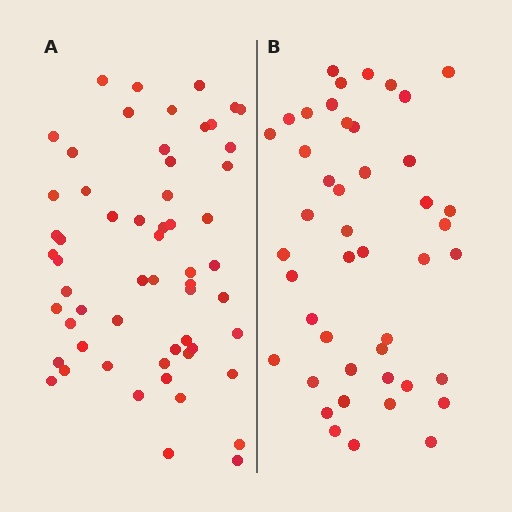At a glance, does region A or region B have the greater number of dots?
Region A (the left region) has more dots.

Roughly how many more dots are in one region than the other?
Region A has approximately 15 more dots than region B.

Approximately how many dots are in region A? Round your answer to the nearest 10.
About 60 dots. (The exact count is 58, which rounds to 60.)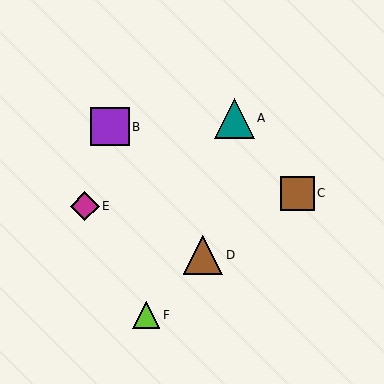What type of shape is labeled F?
Shape F is a lime triangle.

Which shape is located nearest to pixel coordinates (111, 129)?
The purple square (labeled B) at (110, 127) is nearest to that location.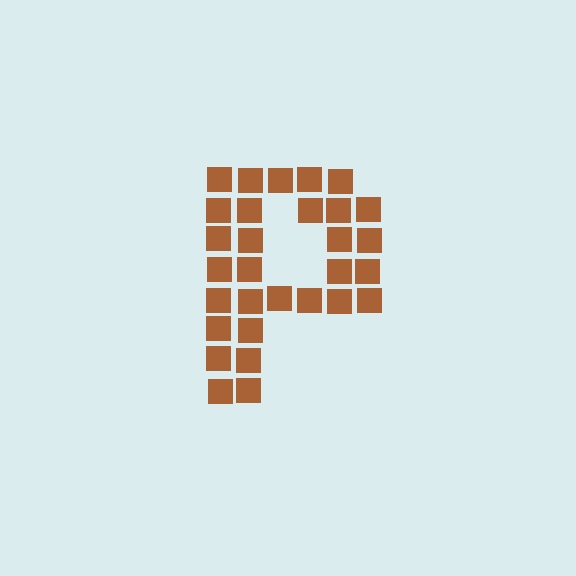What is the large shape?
The large shape is the letter P.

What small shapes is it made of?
It is made of small squares.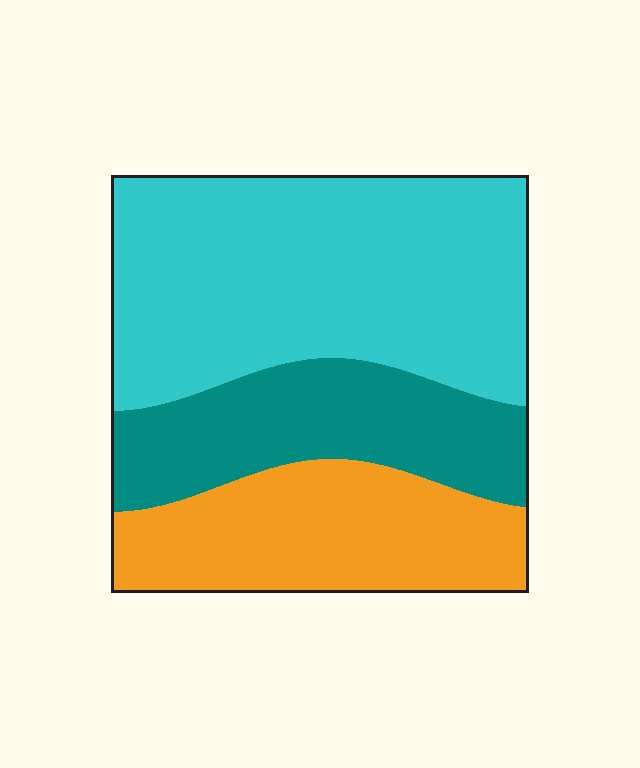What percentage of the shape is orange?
Orange covers about 25% of the shape.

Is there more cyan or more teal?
Cyan.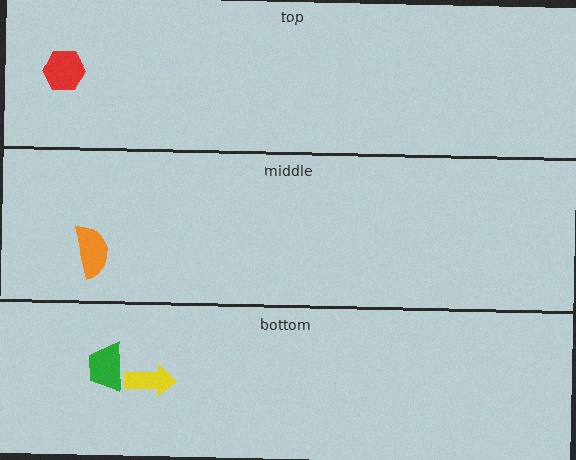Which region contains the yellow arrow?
The bottom region.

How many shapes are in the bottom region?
2.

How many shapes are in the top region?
1.